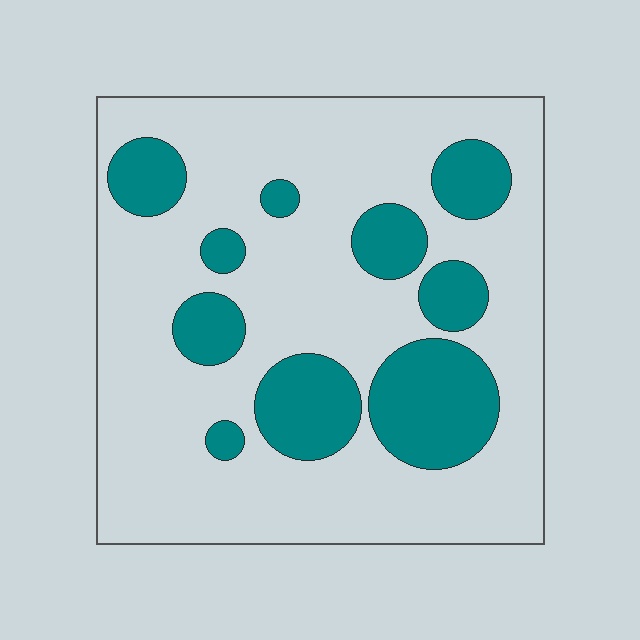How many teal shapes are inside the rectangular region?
10.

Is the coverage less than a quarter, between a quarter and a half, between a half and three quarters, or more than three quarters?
Less than a quarter.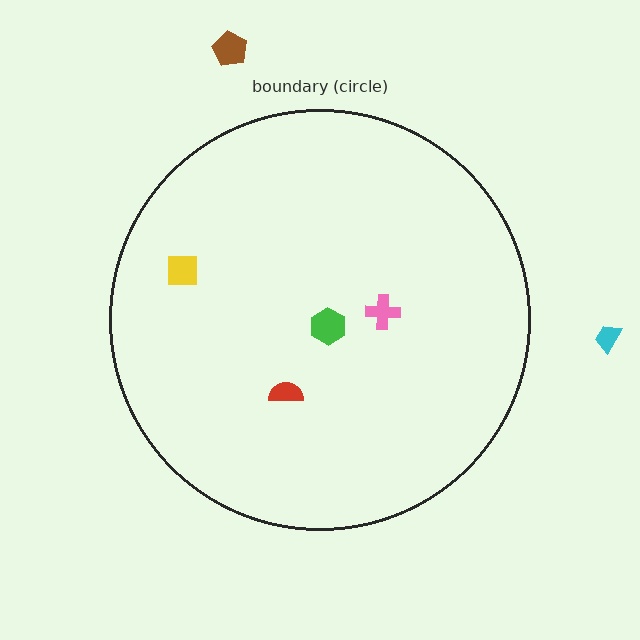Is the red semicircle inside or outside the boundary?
Inside.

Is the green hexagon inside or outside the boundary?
Inside.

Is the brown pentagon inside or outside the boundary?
Outside.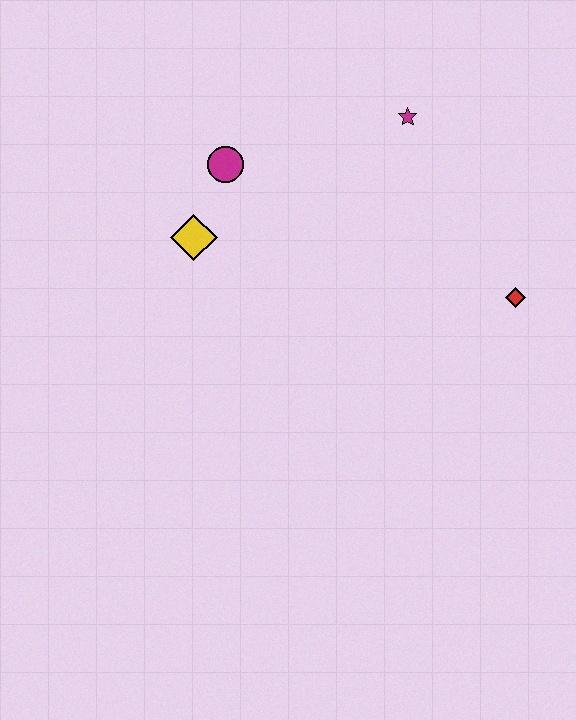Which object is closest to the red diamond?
The magenta star is closest to the red diamond.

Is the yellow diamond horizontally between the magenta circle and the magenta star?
No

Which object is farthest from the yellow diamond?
The red diamond is farthest from the yellow diamond.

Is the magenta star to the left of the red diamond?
Yes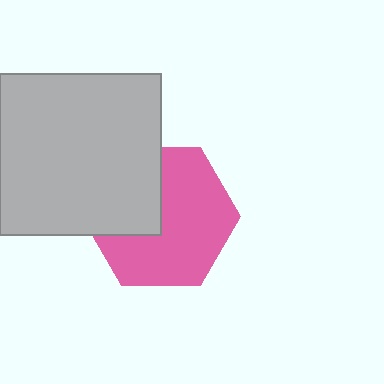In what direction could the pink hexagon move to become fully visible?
The pink hexagon could move toward the lower-right. That would shift it out from behind the light gray square entirely.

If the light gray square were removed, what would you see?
You would see the complete pink hexagon.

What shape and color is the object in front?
The object in front is a light gray square.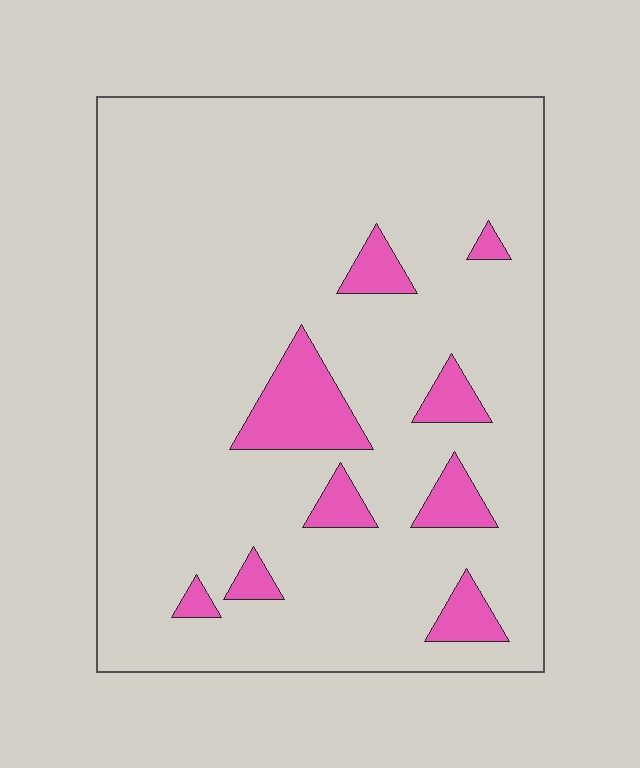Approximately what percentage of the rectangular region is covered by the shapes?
Approximately 10%.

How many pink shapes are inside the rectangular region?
9.